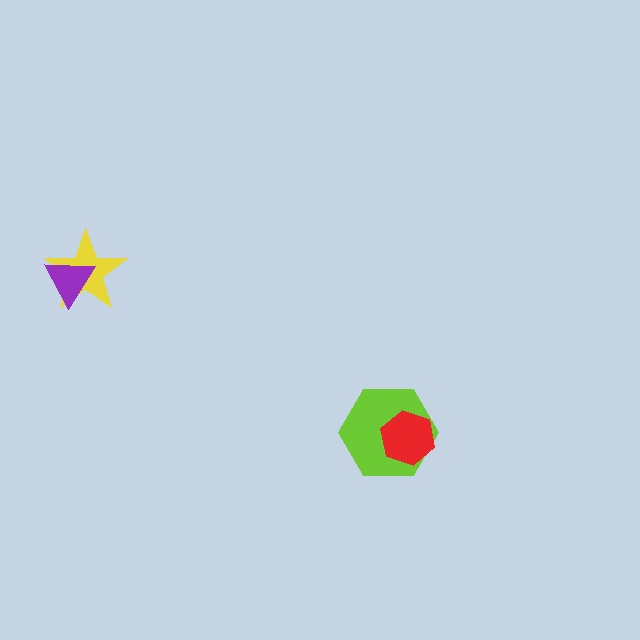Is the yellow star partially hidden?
Yes, it is partially covered by another shape.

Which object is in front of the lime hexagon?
The red hexagon is in front of the lime hexagon.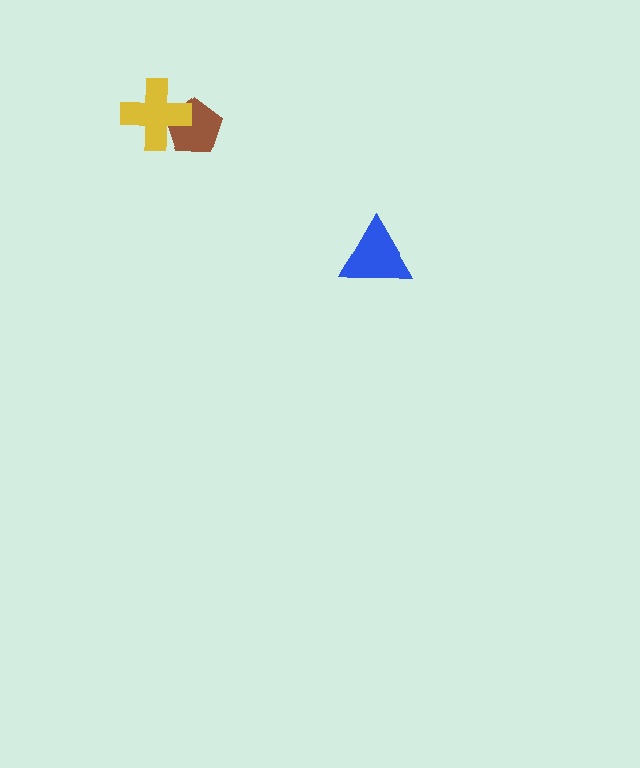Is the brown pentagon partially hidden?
Yes, it is partially covered by another shape.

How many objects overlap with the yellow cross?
1 object overlaps with the yellow cross.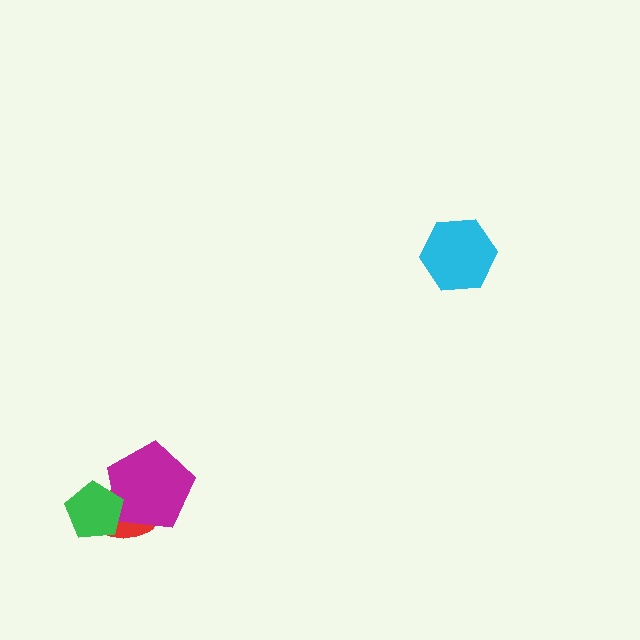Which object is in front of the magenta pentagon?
The green pentagon is in front of the magenta pentagon.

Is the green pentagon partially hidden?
No, no other shape covers it.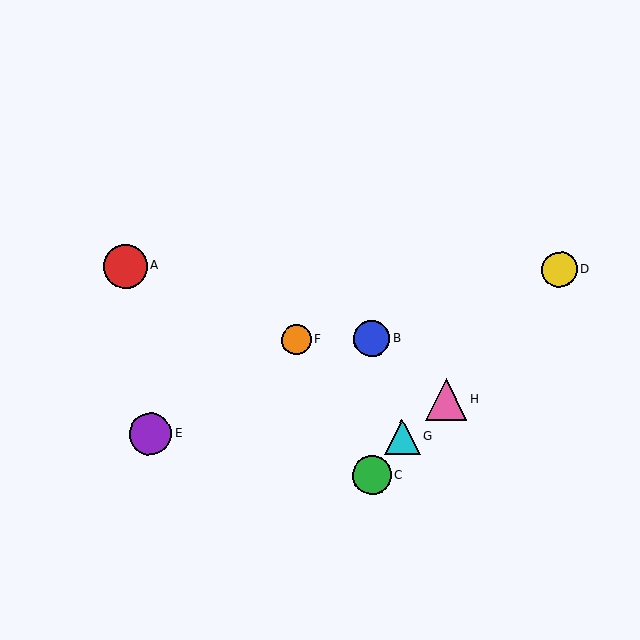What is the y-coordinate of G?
Object G is at y≈437.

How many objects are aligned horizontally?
2 objects (B, F) are aligned horizontally.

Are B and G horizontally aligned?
No, B is at y≈338 and G is at y≈437.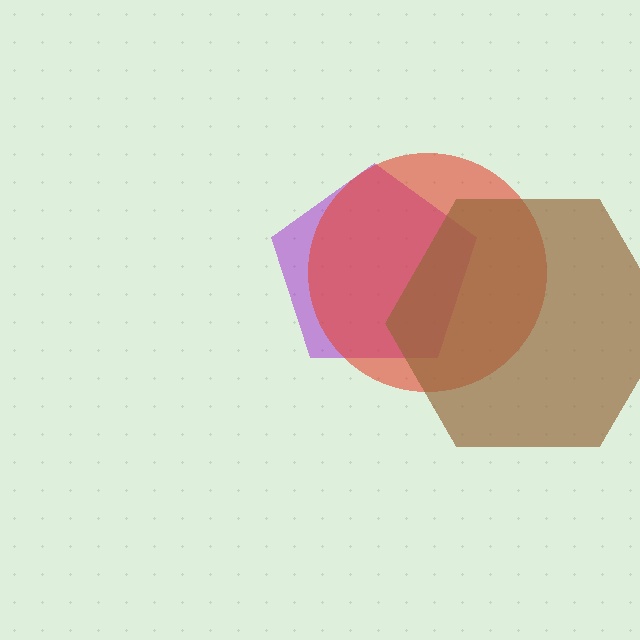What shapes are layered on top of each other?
The layered shapes are: a purple pentagon, a red circle, a brown hexagon.